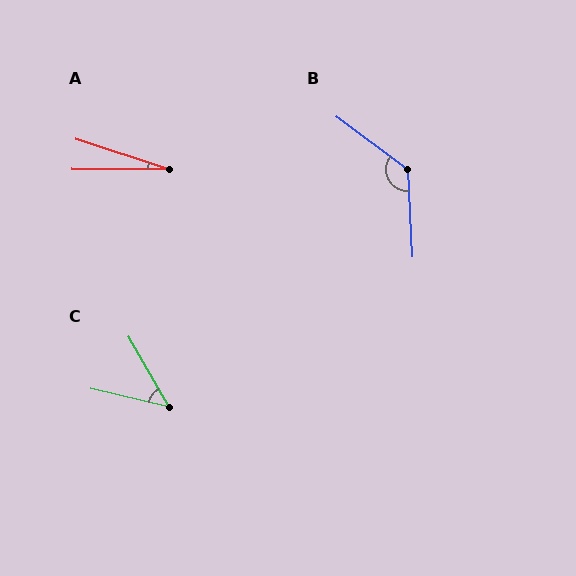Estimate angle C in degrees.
Approximately 47 degrees.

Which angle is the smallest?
A, at approximately 18 degrees.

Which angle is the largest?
B, at approximately 130 degrees.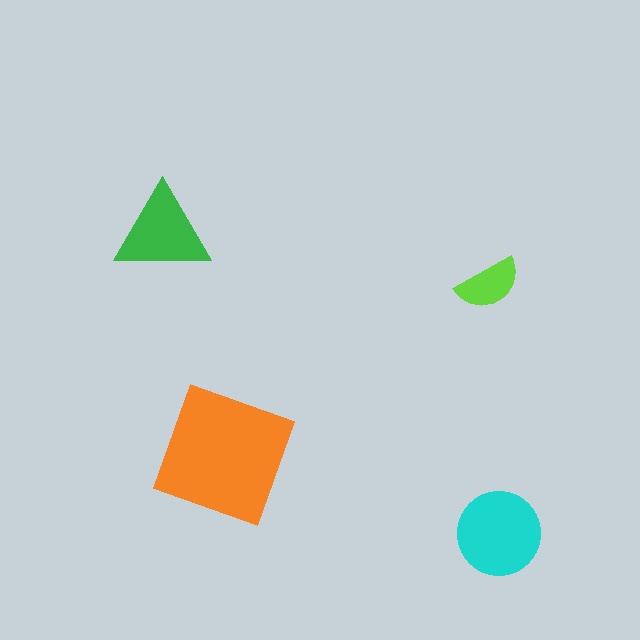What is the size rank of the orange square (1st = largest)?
1st.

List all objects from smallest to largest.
The lime semicircle, the green triangle, the cyan circle, the orange square.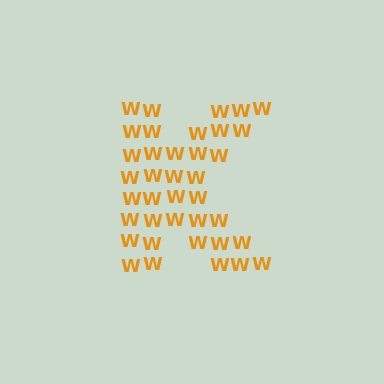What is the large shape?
The large shape is the letter K.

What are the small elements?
The small elements are letter W's.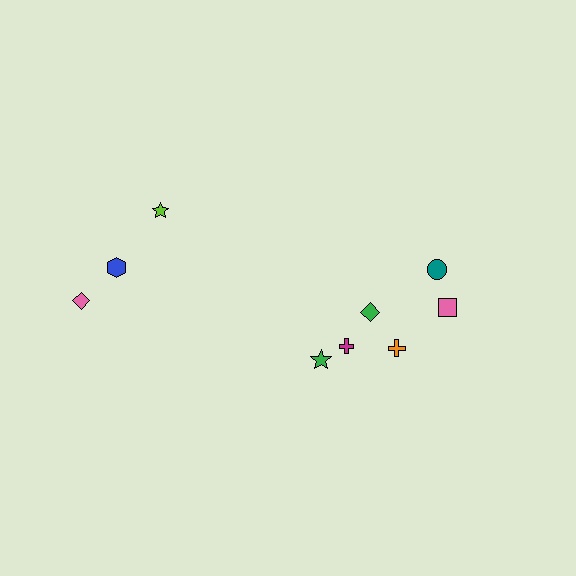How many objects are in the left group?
There are 3 objects.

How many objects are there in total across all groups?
There are 9 objects.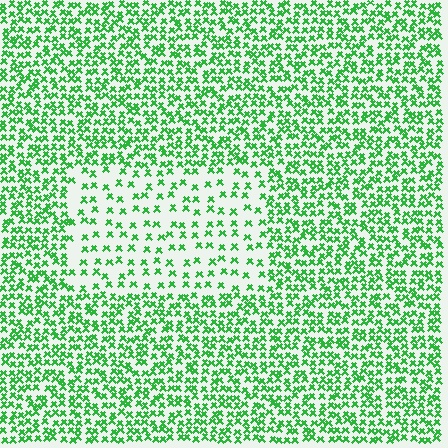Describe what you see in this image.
The image contains small green elements arranged at two different densities. A rectangle-shaped region is visible where the elements are less densely packed than the surrounding area.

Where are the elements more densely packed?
The elements are more densely packed outside the rectangle boundary.